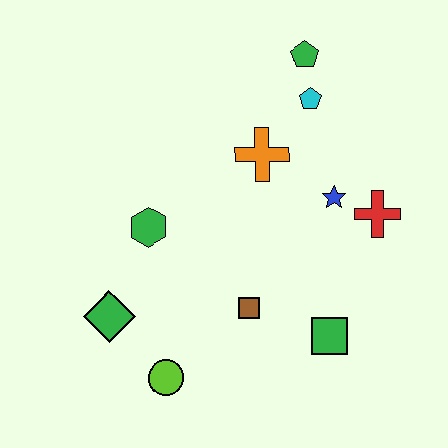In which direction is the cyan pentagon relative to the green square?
The cyan pentagon is above the green square.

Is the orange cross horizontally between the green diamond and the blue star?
Yes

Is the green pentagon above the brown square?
Yes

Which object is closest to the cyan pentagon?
The green pentagon is closest to the cyan pentagon.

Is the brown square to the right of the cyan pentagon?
No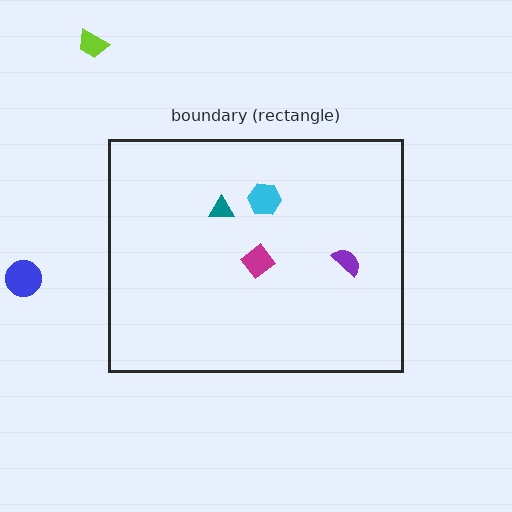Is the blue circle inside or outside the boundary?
Outside.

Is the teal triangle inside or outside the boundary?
Inside.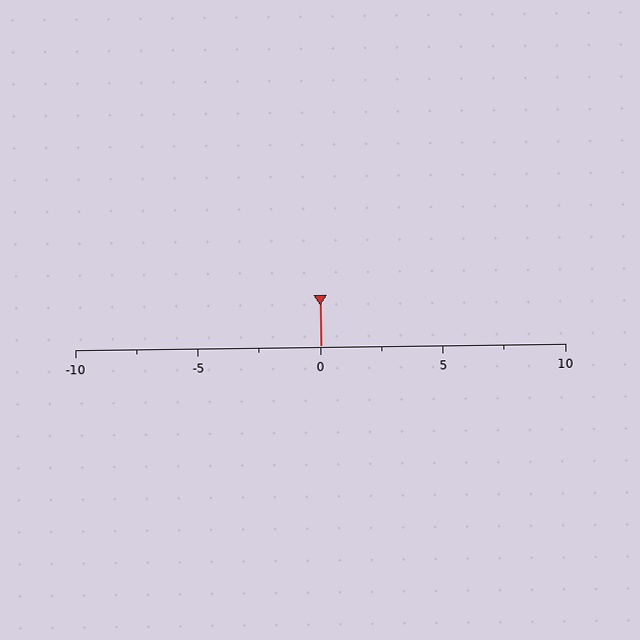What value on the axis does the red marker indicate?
The marker indicates approximately 0.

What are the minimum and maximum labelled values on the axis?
The axis runs from -10 to 10.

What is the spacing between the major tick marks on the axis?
The major ticks are spaced 5 apart.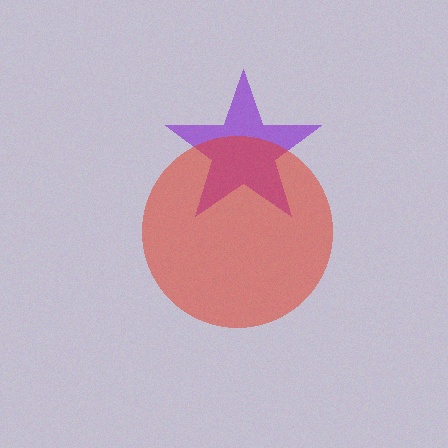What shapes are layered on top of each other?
The layered shapes are: a purple star, a red circle.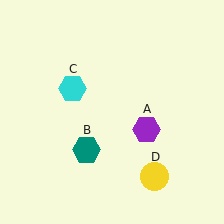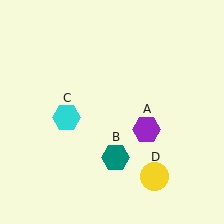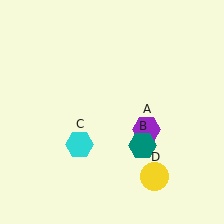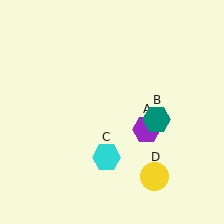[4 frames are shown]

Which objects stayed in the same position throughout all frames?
Purple hexagon (object A) and yellow circle (object D) remained stationary.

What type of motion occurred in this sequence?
The teal hexagon (object B), cyan hexagon (object C) rotated counterclockwise around the center of the scene.